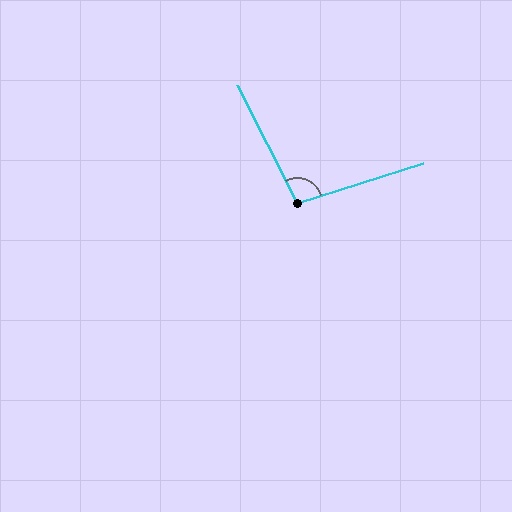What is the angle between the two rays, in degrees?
Approximately 100 degrees.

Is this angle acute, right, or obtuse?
It is obtuse.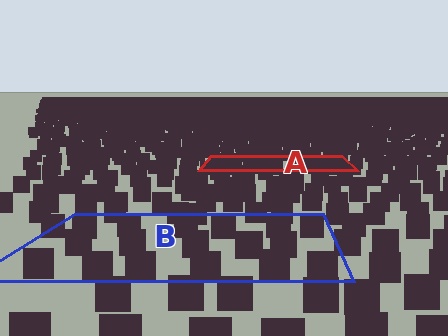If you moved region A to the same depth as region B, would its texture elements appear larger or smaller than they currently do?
They would appear larger. At a closer depth, the same texture elements are projected at a bigger on-screen size.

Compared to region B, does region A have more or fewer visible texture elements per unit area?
Region A has more texture elements per unit area — they are packed more densely because it is farther away.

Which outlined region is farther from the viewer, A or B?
Region A is farther from the viewer — the texture elements inside it appear smaller and more densely packed.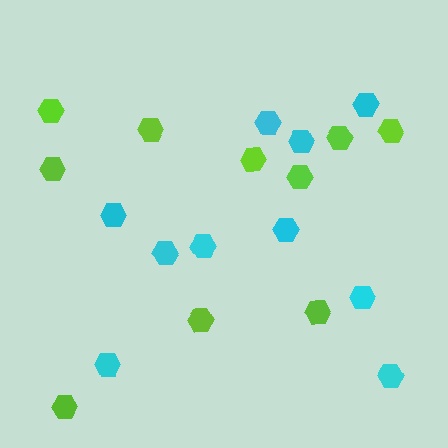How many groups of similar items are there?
There are 2 groups: one group of lime hexagons (10) and one group of cyan hexagons (10).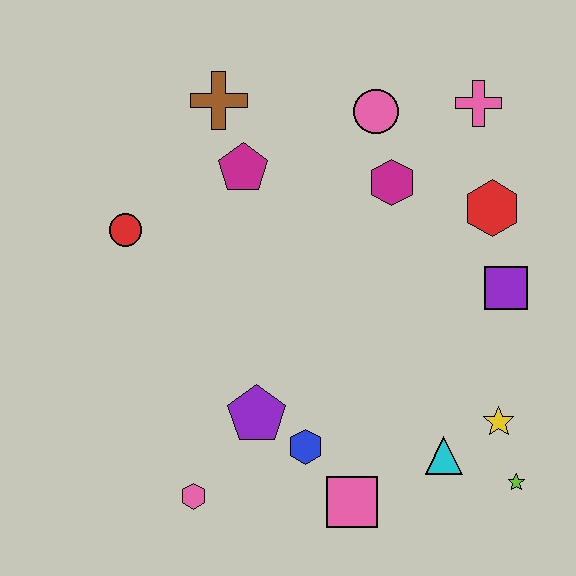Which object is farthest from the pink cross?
The pink hexagon is farthest from the pink cross.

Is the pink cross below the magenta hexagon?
No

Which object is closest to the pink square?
The blue hexagon is closest to the pink square.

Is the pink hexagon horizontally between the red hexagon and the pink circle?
No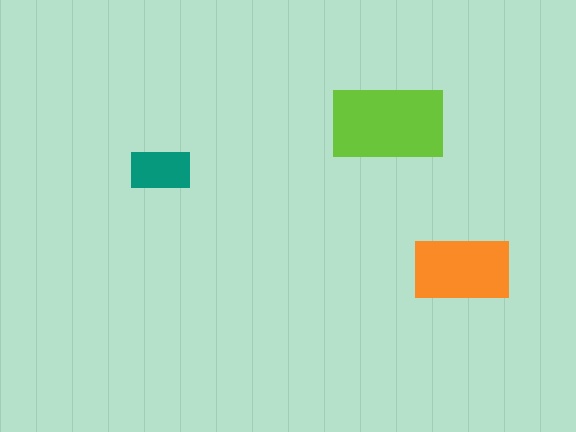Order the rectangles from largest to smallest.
the lime one, the orange one, the teal one.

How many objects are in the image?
There are 3 objects in the image.